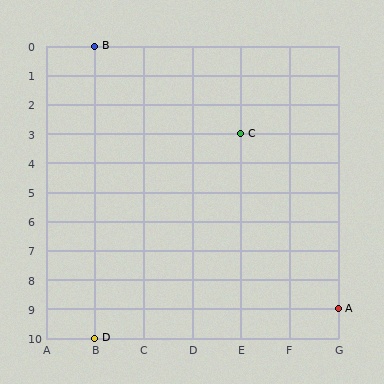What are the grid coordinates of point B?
Point B is at grid coordinates (B, 0).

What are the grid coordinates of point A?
Point A is at grid coordinates (G, 9).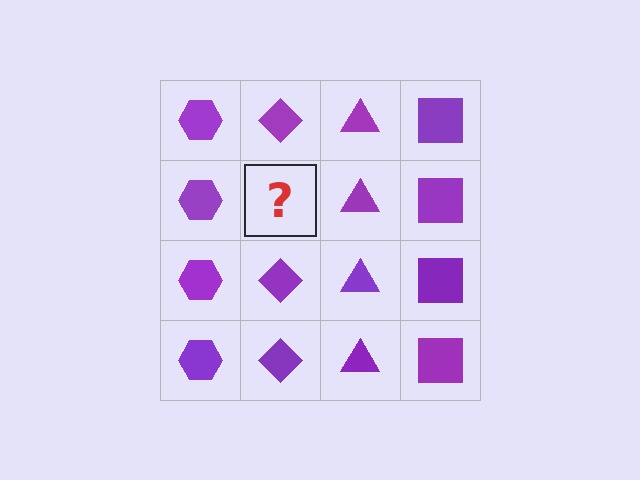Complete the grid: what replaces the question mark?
The question mark should be replaced with a purple diamond.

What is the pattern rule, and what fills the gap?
The rule is that each column has a consistent shape. The gap should be filled with a purple diamond.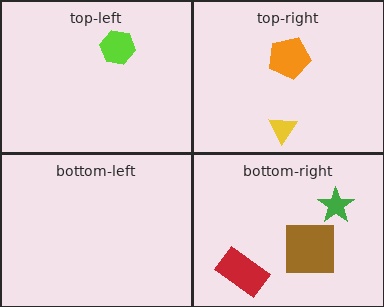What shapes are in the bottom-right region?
The red rectangle, the brown square, the green star.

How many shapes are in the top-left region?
1.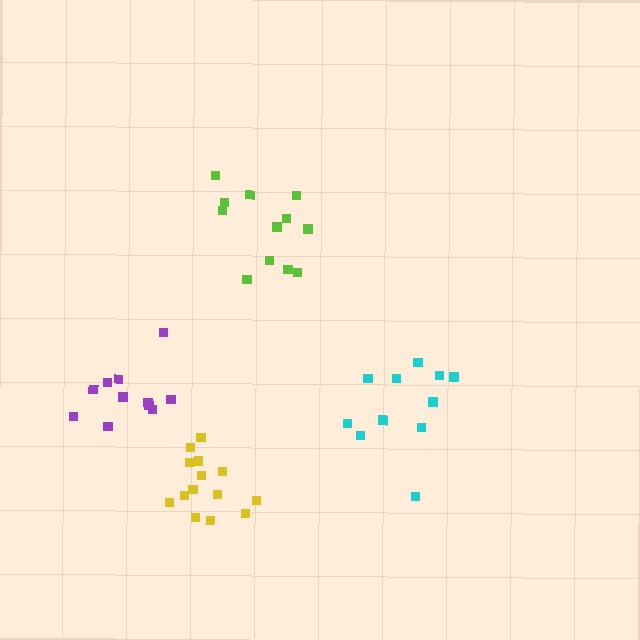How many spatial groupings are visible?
There are 4 spatial groupings.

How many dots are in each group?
Group 1: 12 dots, Group 2: 11 dots, Group 3: 14 dots, Group 4: 11 dots (48 total).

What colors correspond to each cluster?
The clusters are colored: lime, cyan, yellow, purple.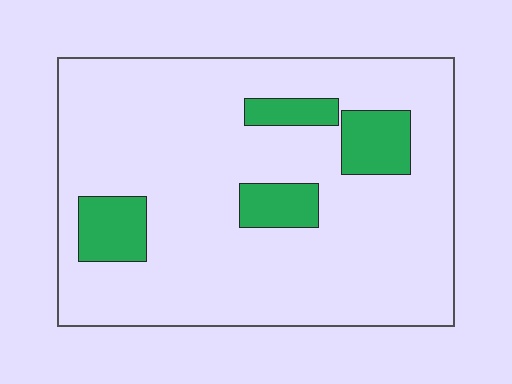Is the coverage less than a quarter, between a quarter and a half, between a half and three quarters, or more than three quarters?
Less than a quarter.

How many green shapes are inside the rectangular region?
4.